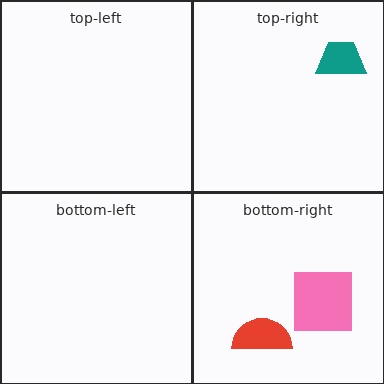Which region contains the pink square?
The bottom-right region.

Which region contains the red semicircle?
The bottom-right region.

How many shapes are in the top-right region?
1.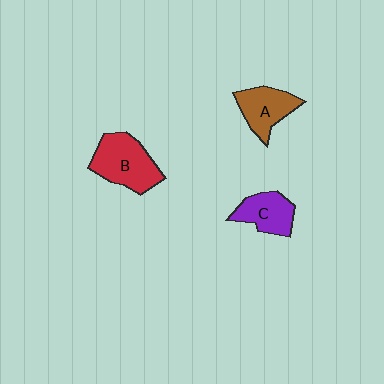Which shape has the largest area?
Shape B (red).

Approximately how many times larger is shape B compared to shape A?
Approximately 1.4 times.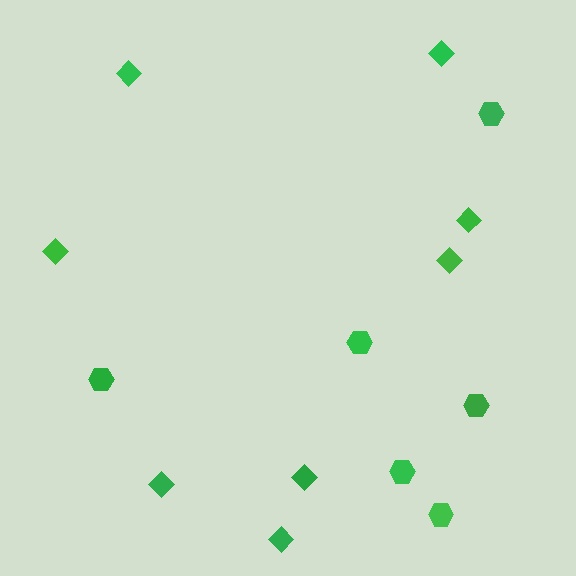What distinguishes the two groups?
There are 2 groups: one group of diamonds (8) and one group of hexagons (6).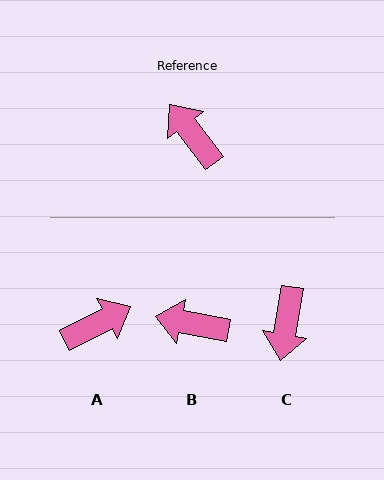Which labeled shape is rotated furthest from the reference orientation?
C, about 133 degrees away.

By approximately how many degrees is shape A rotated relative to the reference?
Approximately 100 degrees clockwise.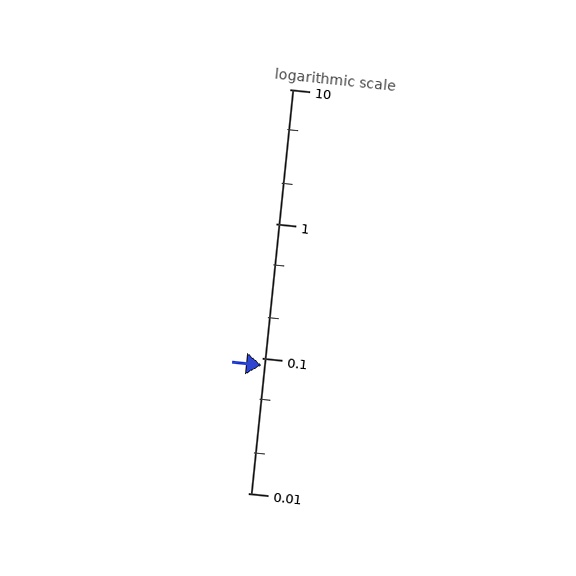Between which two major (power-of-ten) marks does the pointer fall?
The pointer is between 0.01 and 0.1.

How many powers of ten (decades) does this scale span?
The scale spans 3 decades, from 0.01 to 10.